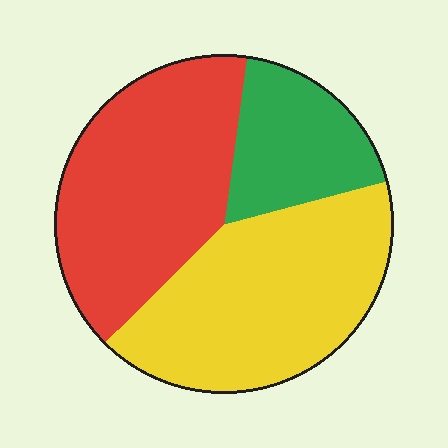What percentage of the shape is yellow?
Yellow covers around 40% of the shape.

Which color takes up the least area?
Green, at roughly 20%.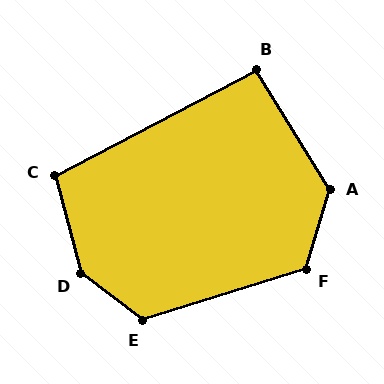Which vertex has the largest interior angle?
D, at approximately 142 degrees.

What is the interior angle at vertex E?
Approximately 125 degrees (obtuse).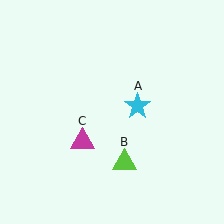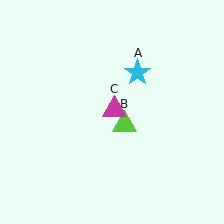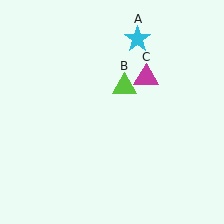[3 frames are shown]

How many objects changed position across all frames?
3 objects changed position: cyan star (object A), lime triangle (object B), magenta triangle (object C).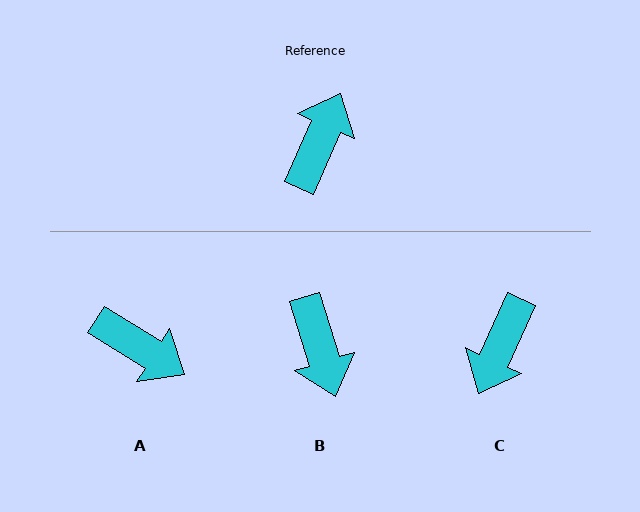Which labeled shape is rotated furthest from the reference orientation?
C, about 179 degrees away.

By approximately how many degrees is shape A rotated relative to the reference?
Approximately 98 degrees clockwise.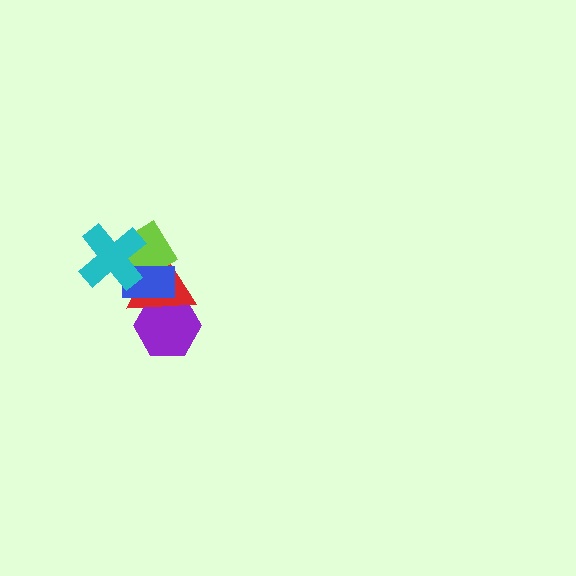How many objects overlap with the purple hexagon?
2 objects overlap with the purple hexagon.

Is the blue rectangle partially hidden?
Yes, it is partially covered by another shape.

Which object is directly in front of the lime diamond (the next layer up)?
The blue rectangle is directly in front of the lime diamond.